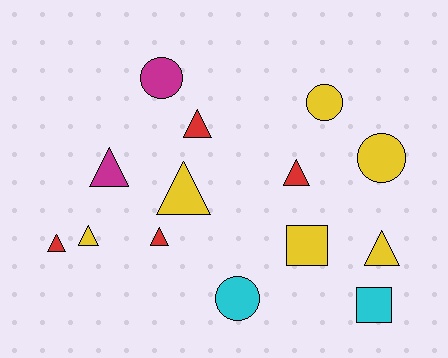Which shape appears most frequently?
Triangle, with 8 objects.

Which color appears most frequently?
Yellow, with 6 objects.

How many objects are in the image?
There are 14 objects.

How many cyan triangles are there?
There are no cyan triangles.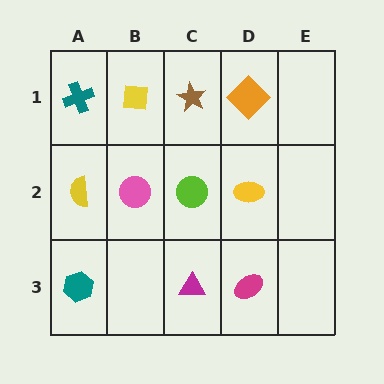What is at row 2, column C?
A lime circle.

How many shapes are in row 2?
4 shapes.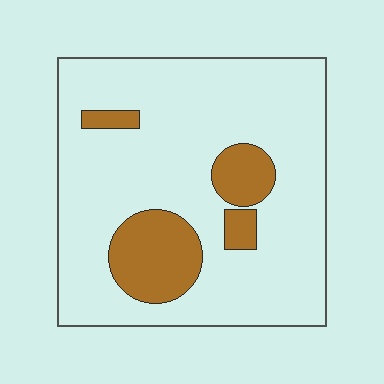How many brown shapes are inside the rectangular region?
4.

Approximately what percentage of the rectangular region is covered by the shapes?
Approximately 20%.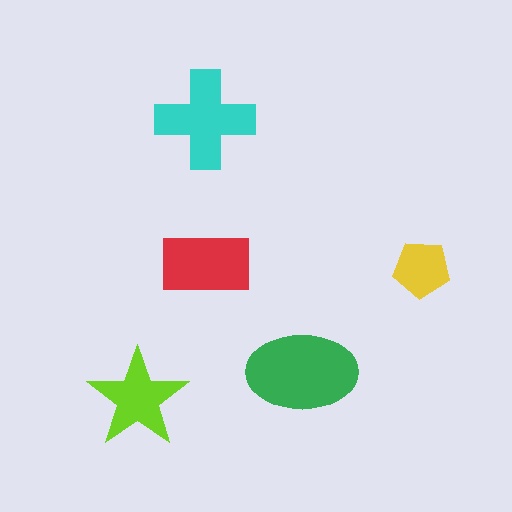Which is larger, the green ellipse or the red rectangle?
The green ellipse.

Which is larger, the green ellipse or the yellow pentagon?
The green ellipse.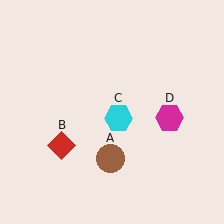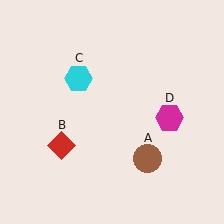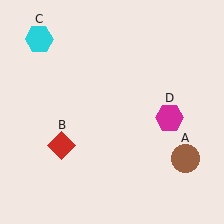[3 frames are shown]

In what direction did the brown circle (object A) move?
The brown circle (object A) moved right.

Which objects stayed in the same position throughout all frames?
Red diamond (object B) and magenta hexagon (object D) remained stationary.